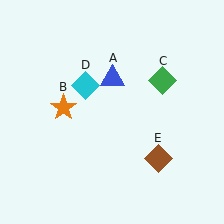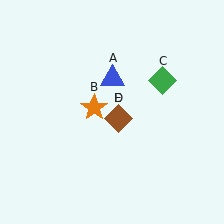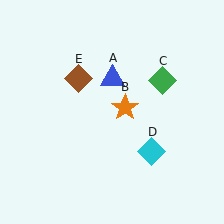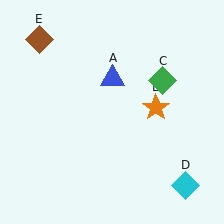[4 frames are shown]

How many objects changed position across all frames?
3 objects changed position: orange star (object B), cyan diamond (object D), brown diamond (object E).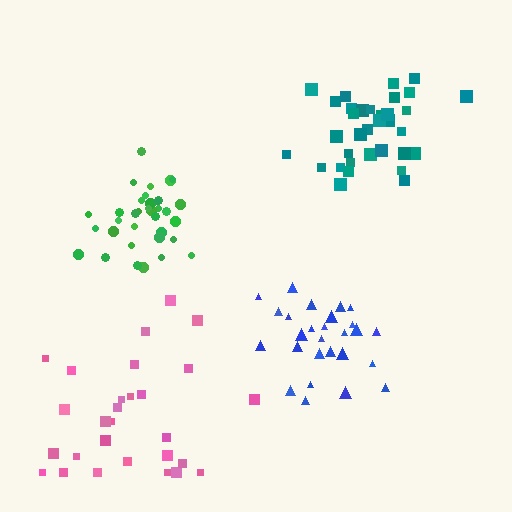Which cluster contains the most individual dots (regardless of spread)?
Green (35).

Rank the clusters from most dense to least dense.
green, blue, teal, pink.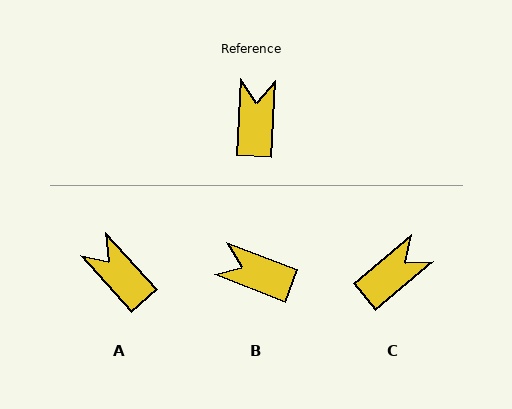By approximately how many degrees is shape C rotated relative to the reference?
Approximately 47 degrees clockwise.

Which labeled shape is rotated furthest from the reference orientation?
B, about 72 degrees away.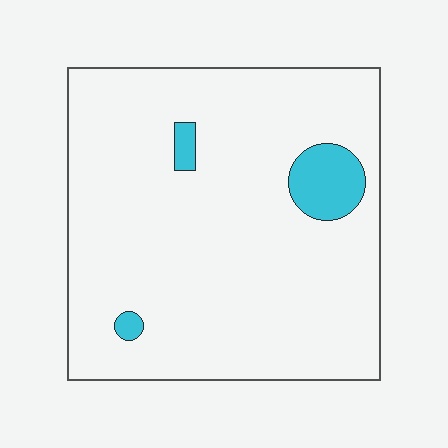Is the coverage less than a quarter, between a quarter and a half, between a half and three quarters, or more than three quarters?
Less than a quarter.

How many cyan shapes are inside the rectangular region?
3.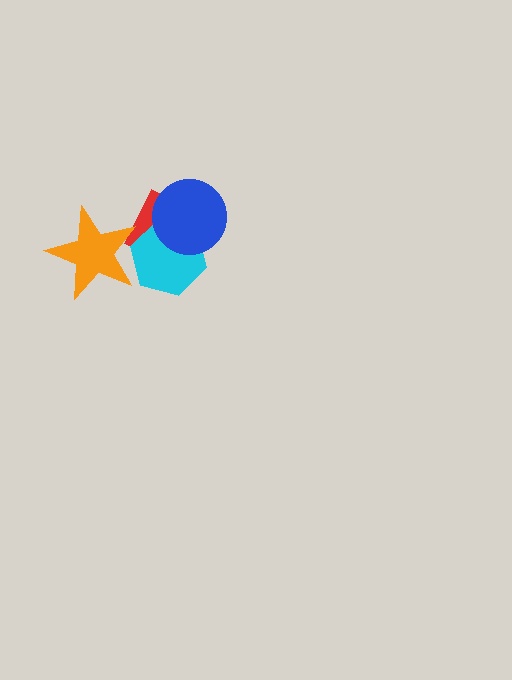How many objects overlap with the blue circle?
2 objects overlap with the blue circle.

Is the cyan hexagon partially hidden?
Yes, it is partially covered by another shape.